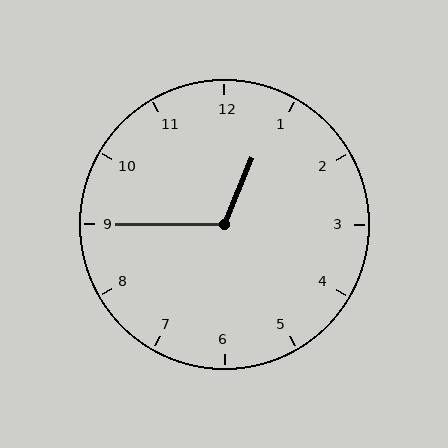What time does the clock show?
12:45.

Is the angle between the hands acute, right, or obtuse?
It is obtuse.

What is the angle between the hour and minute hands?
Approximately 112 degrees.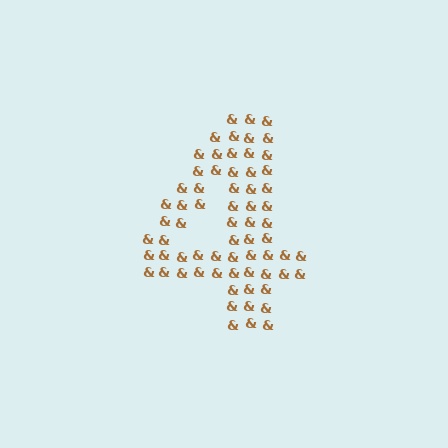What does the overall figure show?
The overall figure shows the digit 4.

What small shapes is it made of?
It is made of small ampersands.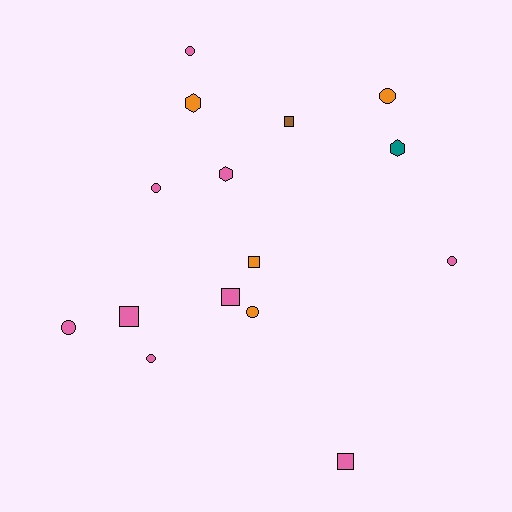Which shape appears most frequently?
Circle, with 7 objects.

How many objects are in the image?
There are 15 objects.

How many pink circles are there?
There are 5 pink circles.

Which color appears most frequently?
Pink, with 9 objects.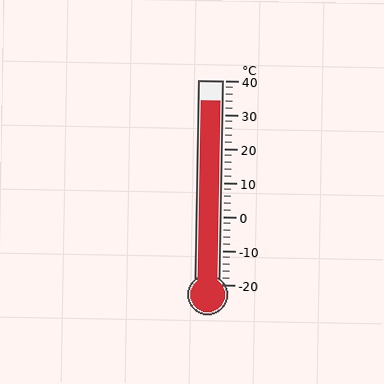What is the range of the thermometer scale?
The thermometer scale ranges from -20°C to 40°C.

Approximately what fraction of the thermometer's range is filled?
The thermometer is filled to approximately 90% of its range.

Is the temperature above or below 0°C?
The temperature is above 0°C.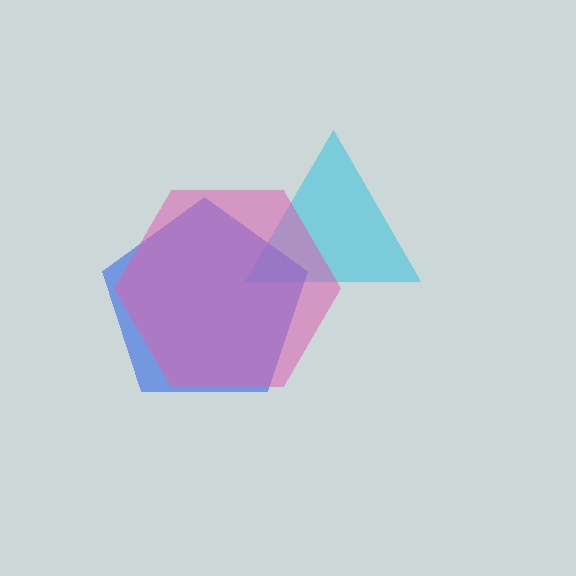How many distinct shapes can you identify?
There are 3 distinct shapes: a cyan triangle, a blue pentagon, a pink hexagon.